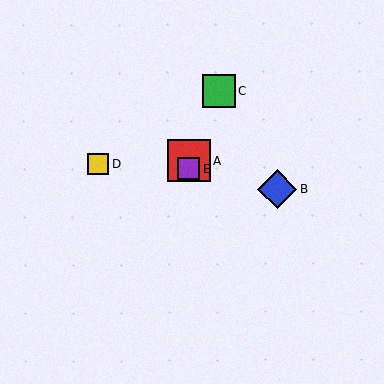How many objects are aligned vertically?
2 objects (A, E) are aligned vertically.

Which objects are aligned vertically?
Objects A, E are aligned vertically.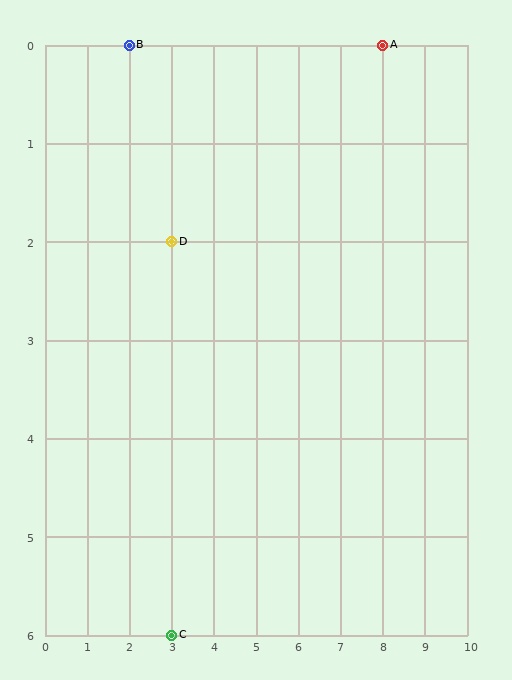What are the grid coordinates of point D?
Point D is at grid coordinates (3, 2).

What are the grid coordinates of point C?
Point C is at grid coordinates (3, 6).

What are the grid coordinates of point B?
Point B is at grid coordinates (2, 0).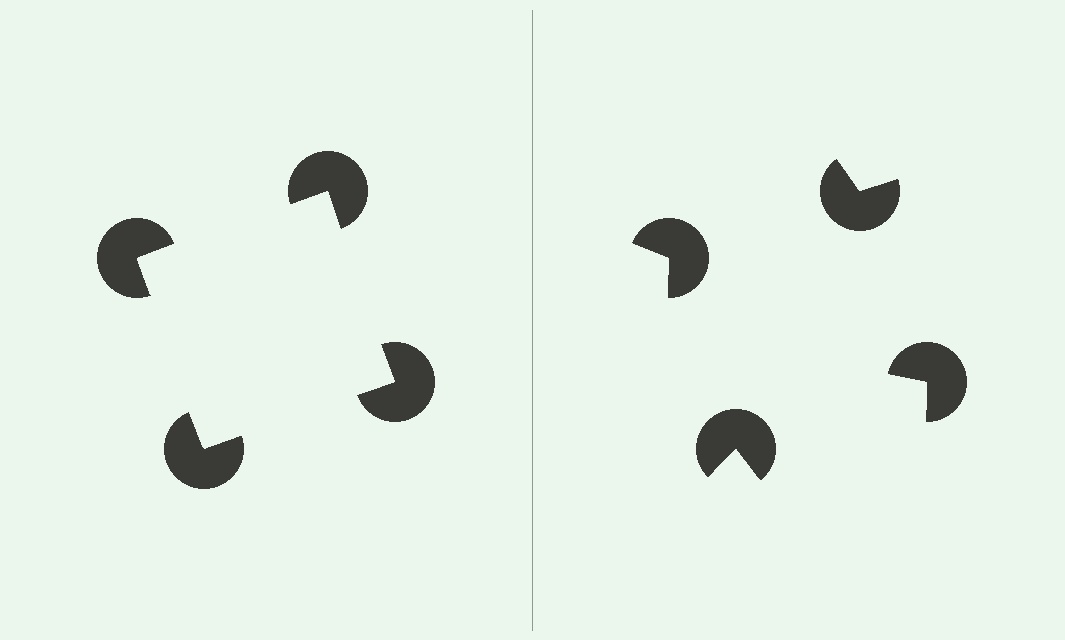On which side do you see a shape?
An illusory square appears on the left side. On the right side the wedge cuts are rotated, so no coherent shape forms.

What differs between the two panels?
The pac-man discs are positioned identically on both sides; only the wedge orientations differ. On the left they align to a square; on the right they are misaligned.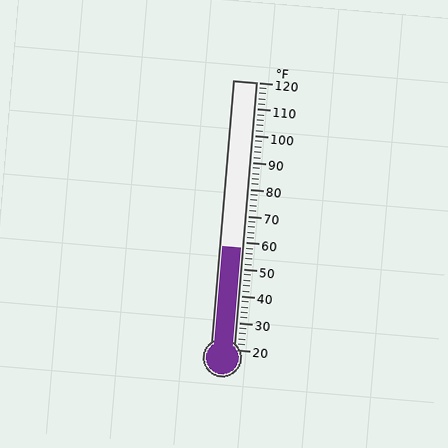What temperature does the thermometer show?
The thermometer shows approximately 58°F.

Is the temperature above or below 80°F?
The temperature is below 80°F.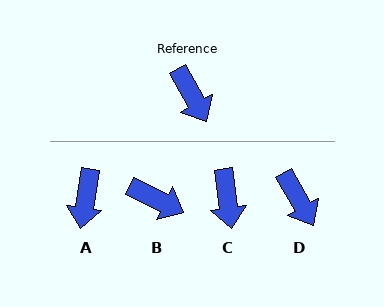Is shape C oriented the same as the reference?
No, it is off by about 22 degrees.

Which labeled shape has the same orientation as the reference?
D.